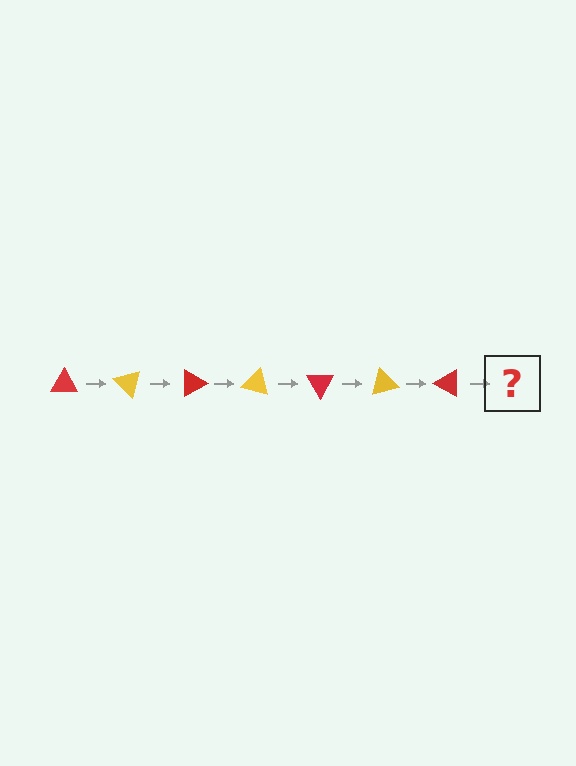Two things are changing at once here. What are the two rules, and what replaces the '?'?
The two rules are that it rotates 45 degrees each step and the color cycles through red and yellow. The '?' should be a yellow triangle, rotated 315 degrees from the start.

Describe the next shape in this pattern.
It should be a yellow triangle, rotated 315 degrees from the start.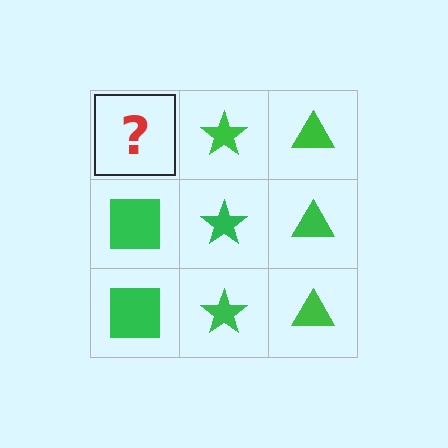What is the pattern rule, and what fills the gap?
The rule is that each column has a consistent shape. The gap should be filled with a green square.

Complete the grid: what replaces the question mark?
The question mark should be replaced with a green square.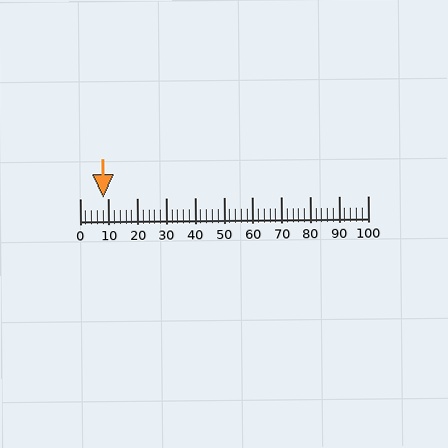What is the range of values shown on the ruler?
The ruler shows values from 0 to 100.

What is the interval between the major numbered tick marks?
The major tick marks are spaced 10 units apart.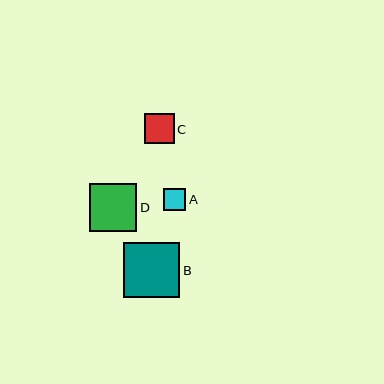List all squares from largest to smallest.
From largest to smallest: B, D, C, A.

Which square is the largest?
Square B is the largest with a size of approximately 56 pixels.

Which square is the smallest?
Square A is the smallest with a size of approximately 23 pixels.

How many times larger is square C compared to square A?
Square C is approximately 1.3 times the size of square A.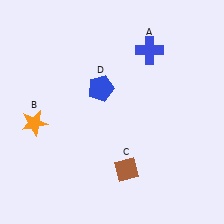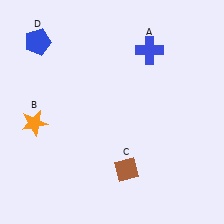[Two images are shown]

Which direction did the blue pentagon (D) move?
The blue pentagon (D) moved left.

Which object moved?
The blue pentagon (D) moved left.